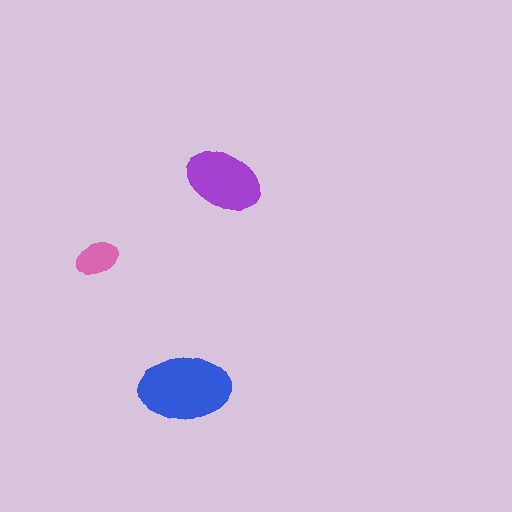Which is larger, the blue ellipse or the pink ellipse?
The blue one.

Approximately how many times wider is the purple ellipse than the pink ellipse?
About 2 times wider.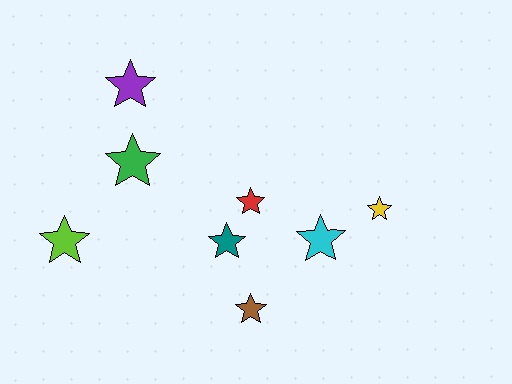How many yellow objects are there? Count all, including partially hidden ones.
There is 1 yellow object.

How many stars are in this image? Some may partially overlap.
There are 8 stars.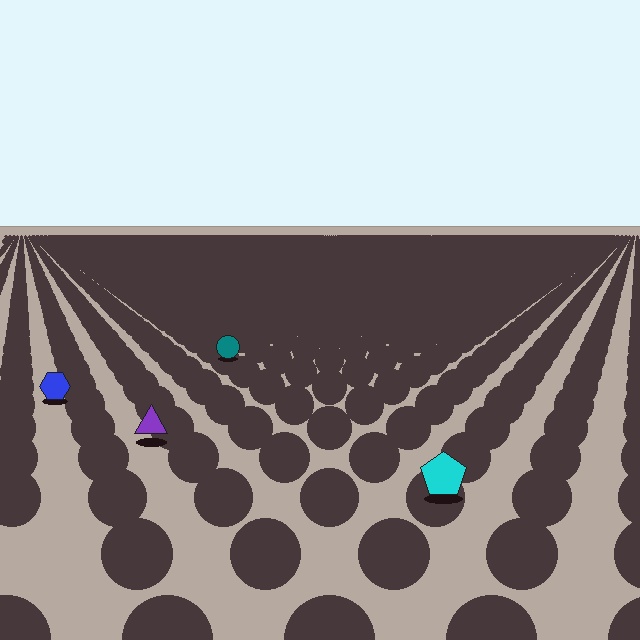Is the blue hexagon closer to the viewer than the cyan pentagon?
No. The cyan pentagon is closer — you can tell from the texture gradient: the ground texture is coarser near it.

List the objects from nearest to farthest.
From nearest to farthest: the cyan pentagon, the purple triangle, the blue hexagon, the teal circle.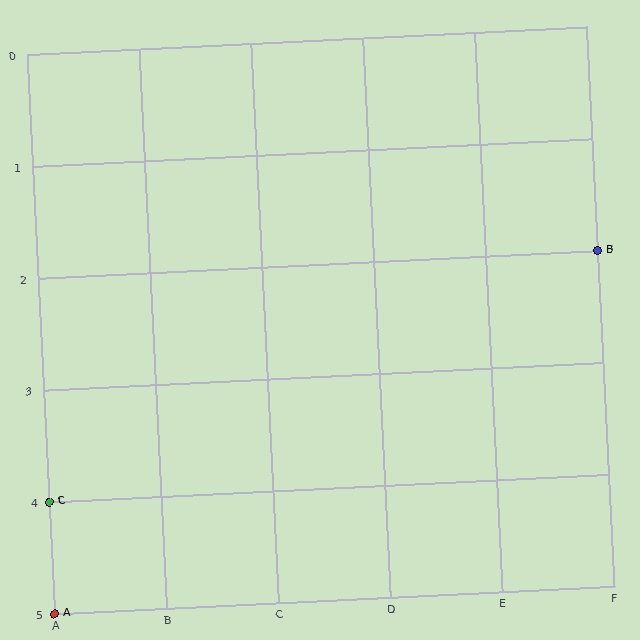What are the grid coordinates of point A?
Point A is at grid coordinates (A, 5).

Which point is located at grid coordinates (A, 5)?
Point A is at (A, 5).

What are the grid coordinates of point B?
Point B is at grid coordinates (F, 2).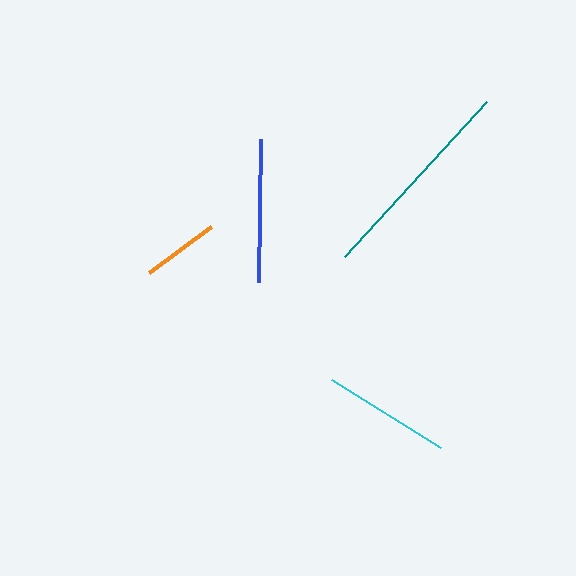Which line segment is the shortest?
The orange line is the shortest at approximately 77 pixels.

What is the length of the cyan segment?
The cyan segment is approximately 129 pixels long.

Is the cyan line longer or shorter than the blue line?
The blue line is longer than the cyan line.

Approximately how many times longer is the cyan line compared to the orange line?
The cyan line is approximately 1.7 times the length of the orange line.